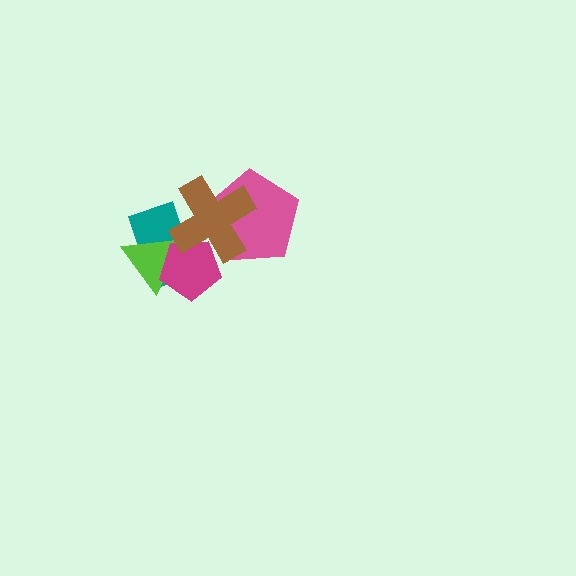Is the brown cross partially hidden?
No, no other shape covers it.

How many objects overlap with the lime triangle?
2 objects overlap with the lime triangle.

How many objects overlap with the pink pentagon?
1 object overlaps with the pink pentagon.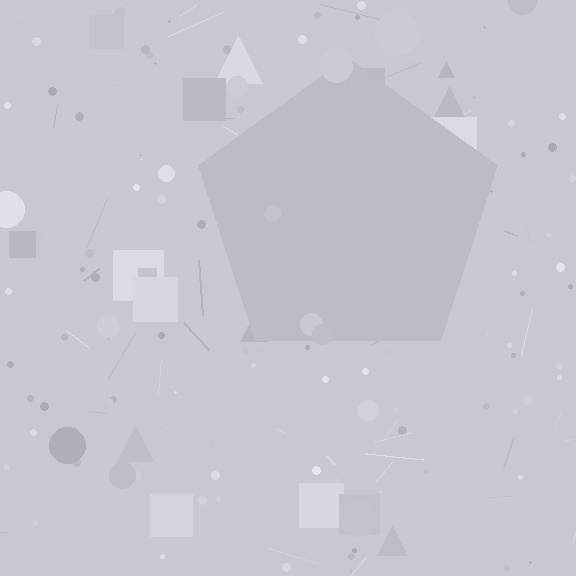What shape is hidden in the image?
A pentagon is hidden in the image.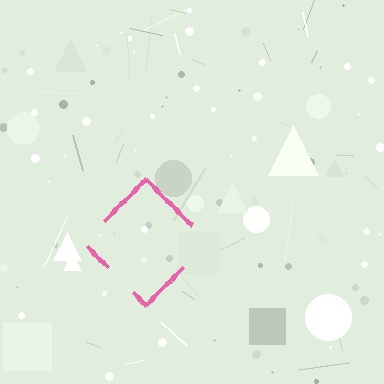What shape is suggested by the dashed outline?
The dashed outline suggests a diamond.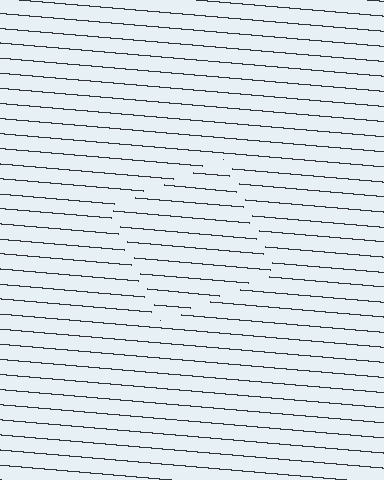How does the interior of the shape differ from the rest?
The interior of the shape contains the same grating, shifted by half a period — the contour is defined by the phase discontinuity where line-ends from the inner and outer gratings abut.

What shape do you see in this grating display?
An illusory square. The interior of the shape contains the same grating, shifted by half a period — the contour is defined by the phase discontinuity where line-ends from the inner and outer gratings abut.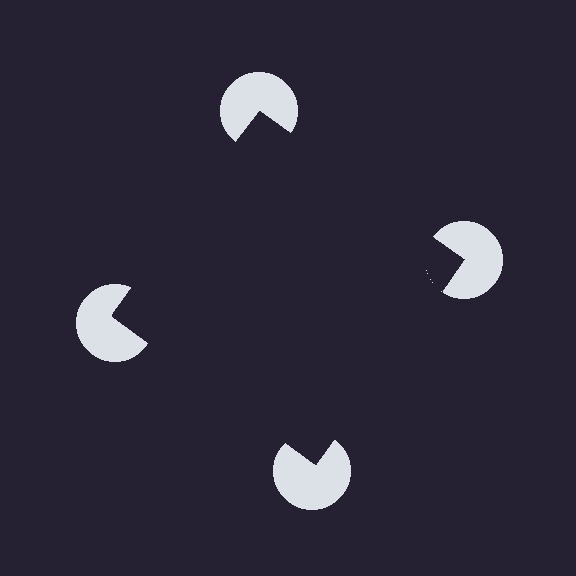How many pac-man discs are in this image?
There are 4 — one at each vertex of the illusory square.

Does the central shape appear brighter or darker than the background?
It typically appears slightly darker than the background, even though no actual brightness change is drawn.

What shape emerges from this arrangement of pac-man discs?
An illusory square — its edges are inferred from the aligned wedge cuts in the pac-man discs, not physically drawn.